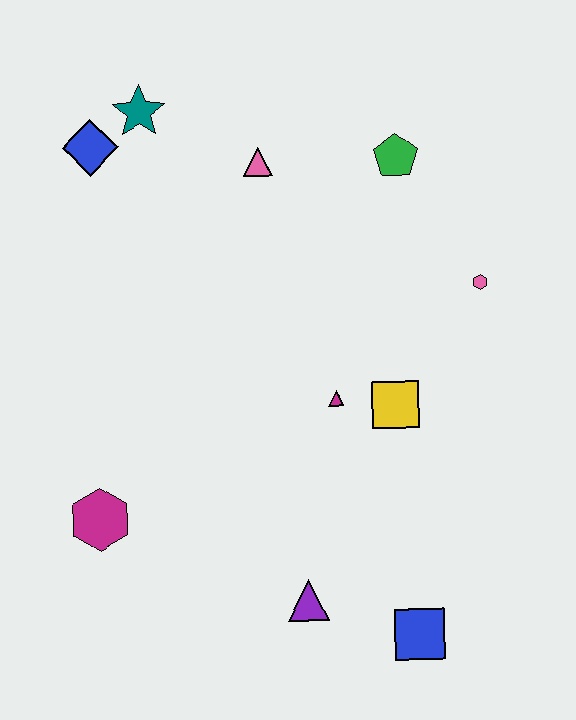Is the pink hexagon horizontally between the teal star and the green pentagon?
No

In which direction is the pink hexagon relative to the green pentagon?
The pink hexagon is below the green pentagon.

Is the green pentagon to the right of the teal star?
Yes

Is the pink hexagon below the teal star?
Yes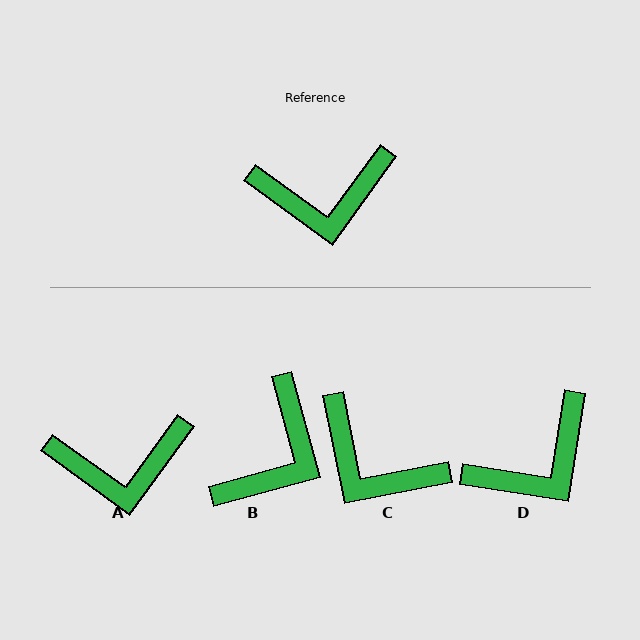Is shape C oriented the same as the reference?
No, it is off by about 43 degrees.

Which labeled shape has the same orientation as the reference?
A.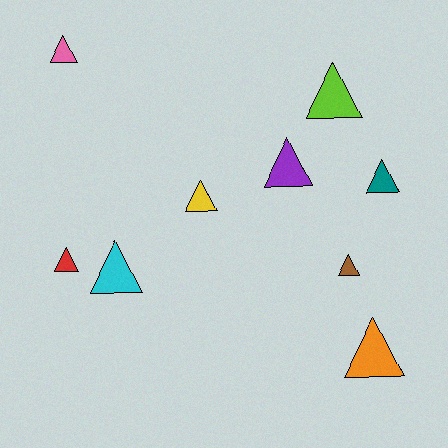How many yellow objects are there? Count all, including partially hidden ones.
There is 1 yellow object.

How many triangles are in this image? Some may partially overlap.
There are 9 triangles.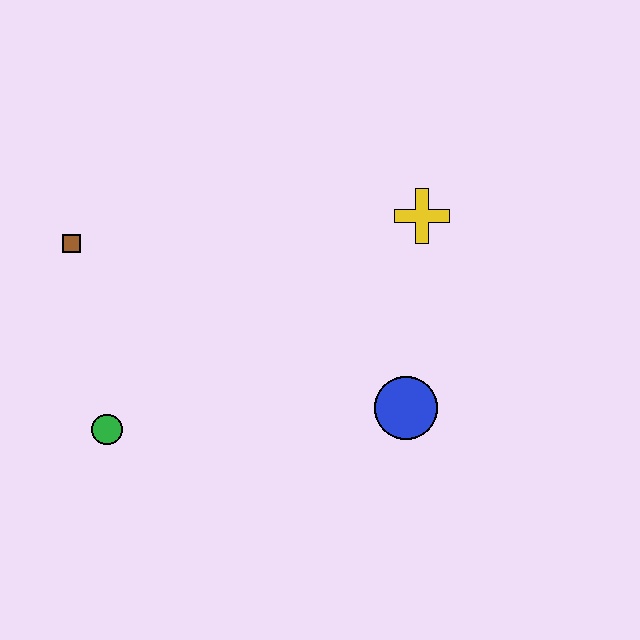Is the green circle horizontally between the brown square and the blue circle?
Yes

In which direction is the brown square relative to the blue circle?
The brown square is to the left of the blue circle.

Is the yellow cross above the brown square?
Yes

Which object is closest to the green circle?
The brown square is closest to the green circle.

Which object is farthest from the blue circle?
The brown square is farthest from the blue circle.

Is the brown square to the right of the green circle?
No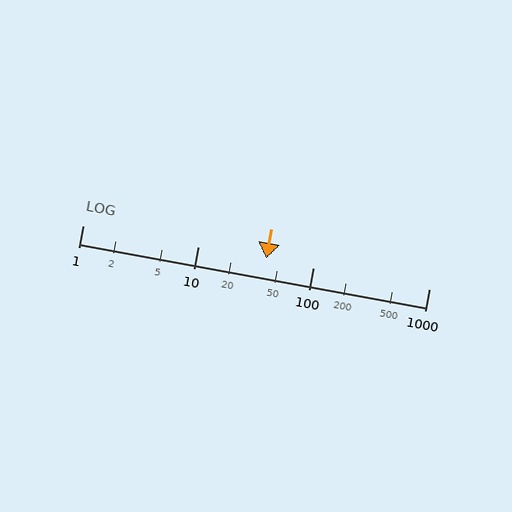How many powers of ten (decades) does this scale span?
The scale spans 3 decades, from 1 to 1000.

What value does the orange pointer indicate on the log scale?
The pointer indicates approximately 39.